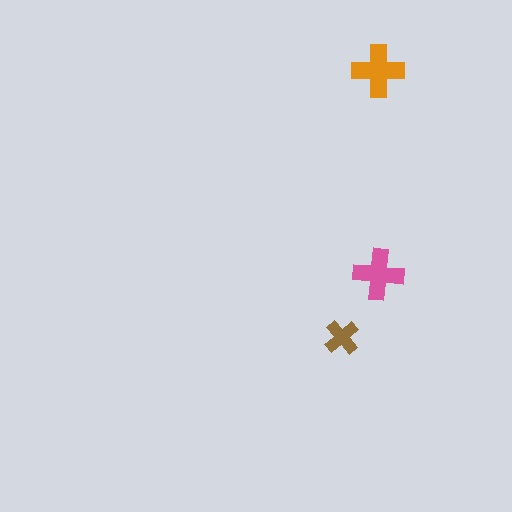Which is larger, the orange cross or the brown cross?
The orange one.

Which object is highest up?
The orange cross is topmost.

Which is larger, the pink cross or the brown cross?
The pink one.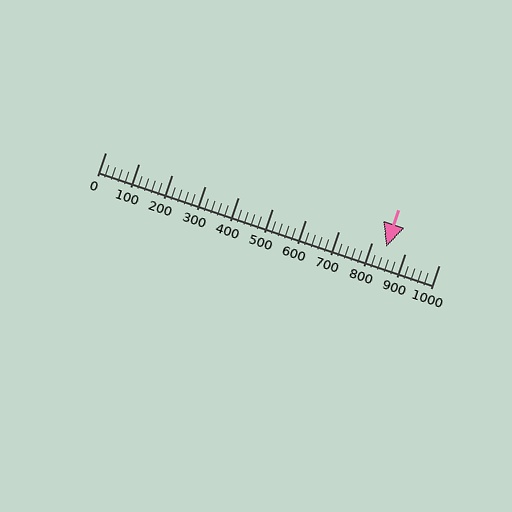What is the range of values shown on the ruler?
The ruler shows values from 0 to 1000.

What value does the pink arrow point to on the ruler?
The pink arrow points to approximately 842.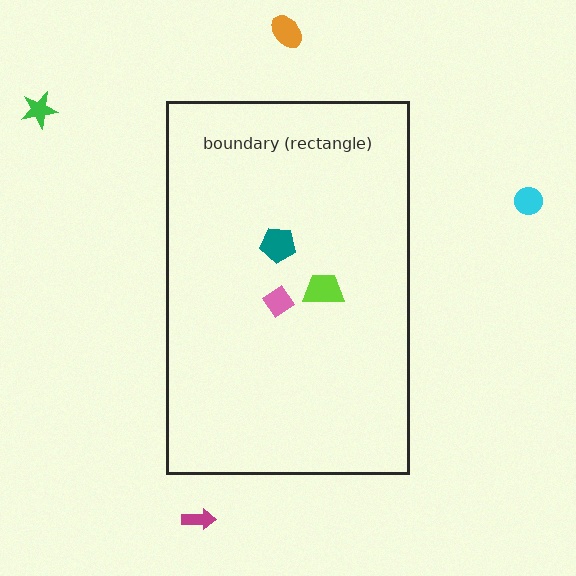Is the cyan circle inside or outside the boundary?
Outside.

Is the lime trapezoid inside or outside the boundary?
Inside.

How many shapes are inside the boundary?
3 inside, 4 outside.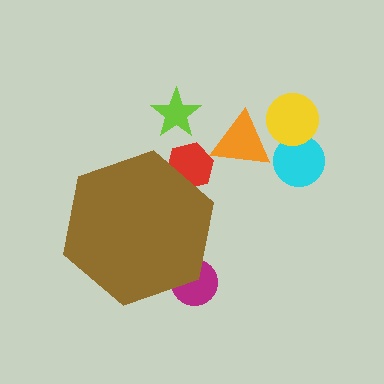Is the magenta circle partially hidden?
Yes, the magenta circle is partially hidden behind the brown hexagon.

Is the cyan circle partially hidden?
No, the cyan circle is fully visible.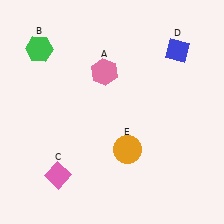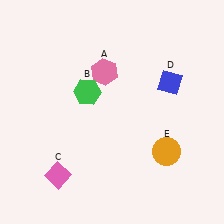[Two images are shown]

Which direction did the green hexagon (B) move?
The green hexagon (B) moved right.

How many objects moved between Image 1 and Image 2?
3 objects moved between the two images.